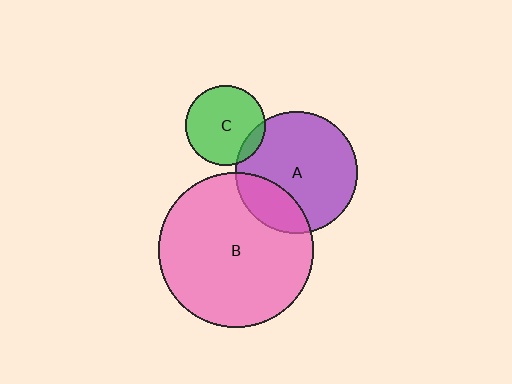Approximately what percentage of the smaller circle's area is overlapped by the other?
Approximately 10%.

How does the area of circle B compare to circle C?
Approximately 3.7 times.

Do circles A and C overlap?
Yes.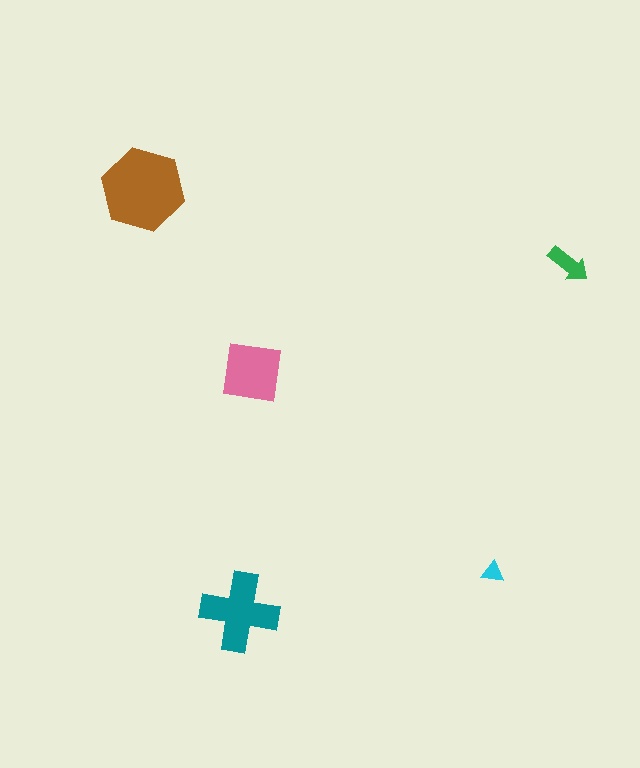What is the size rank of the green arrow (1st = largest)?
4th.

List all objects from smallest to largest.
The cyan triangle, the green arrow, the pink square, the teal cross, the brown hexagon.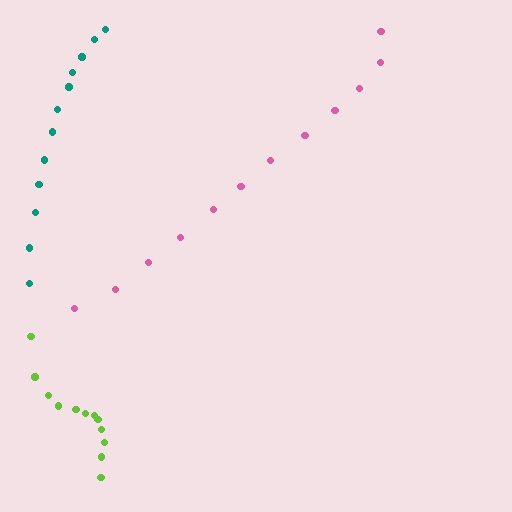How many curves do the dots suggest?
There are 3 distinct paths.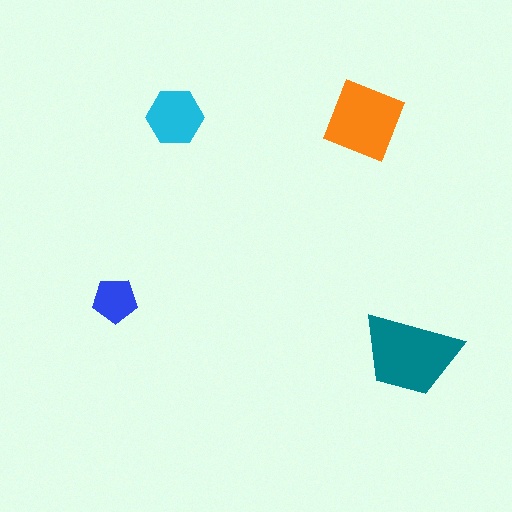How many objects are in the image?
There are 4 objects in the image.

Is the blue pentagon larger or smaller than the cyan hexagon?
Smaller.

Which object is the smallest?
The blue pentagon.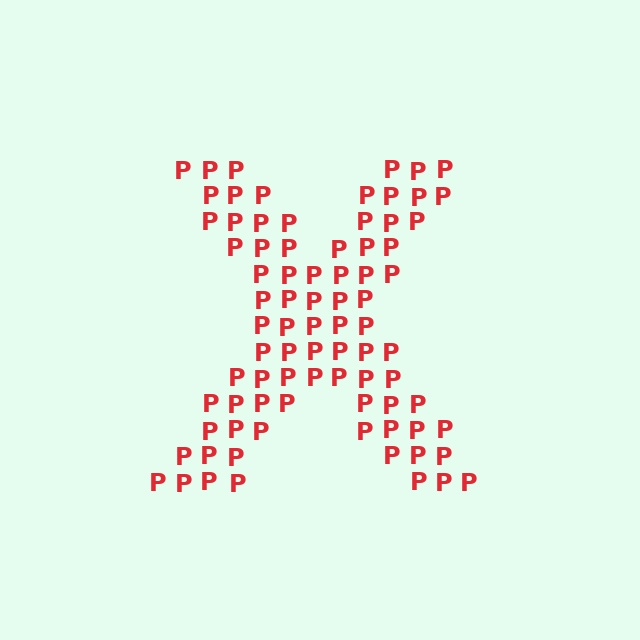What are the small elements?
The small elements are letter P's.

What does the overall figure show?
The overall figure shows the letter X.